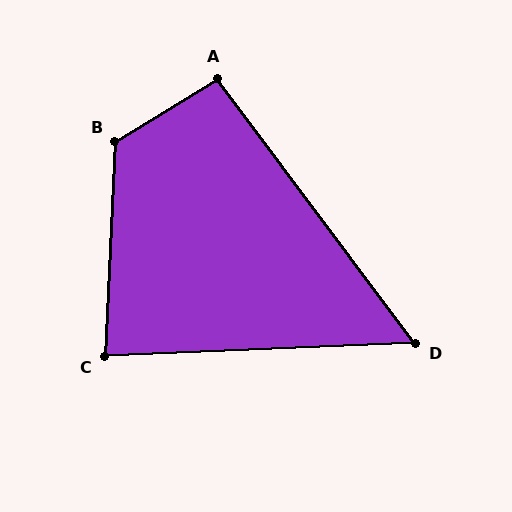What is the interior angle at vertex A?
Approximately 95 degrees (obtuse).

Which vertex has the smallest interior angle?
D, at approximately 56 degrees.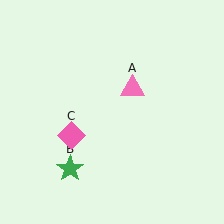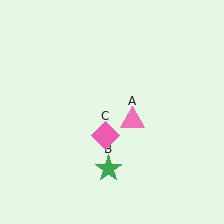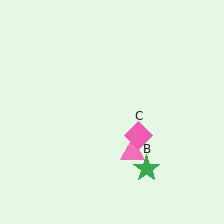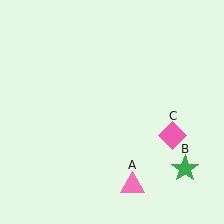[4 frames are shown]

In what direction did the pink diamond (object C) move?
The pink diamond (object C) moved right.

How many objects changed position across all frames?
3 objects changed position: pink triangle (object A), green star (object B), pink diamond (object C).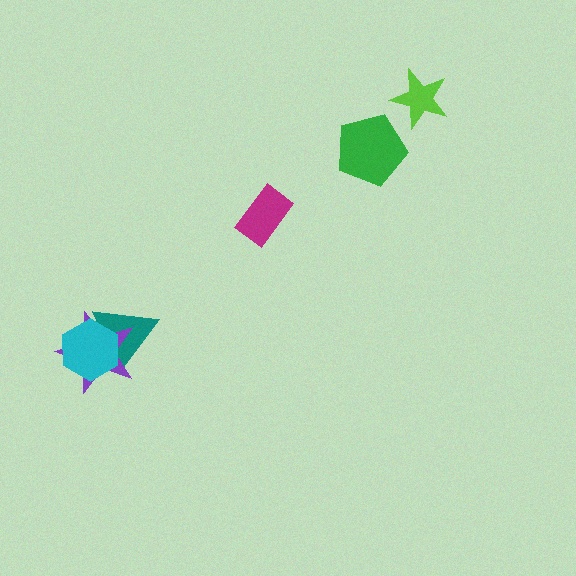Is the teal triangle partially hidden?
Yes, it is partially covered by another shape.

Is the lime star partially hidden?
No, no other shape covers it.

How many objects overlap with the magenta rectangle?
0 objects overlap with the magenta rectangle.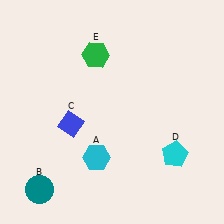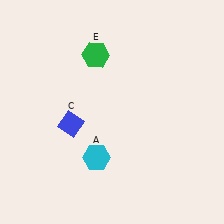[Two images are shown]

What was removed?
The cyan pentagon (D), the teal circle (B) were removed in Image 2.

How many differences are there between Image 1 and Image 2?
There are 2 differences between the two images.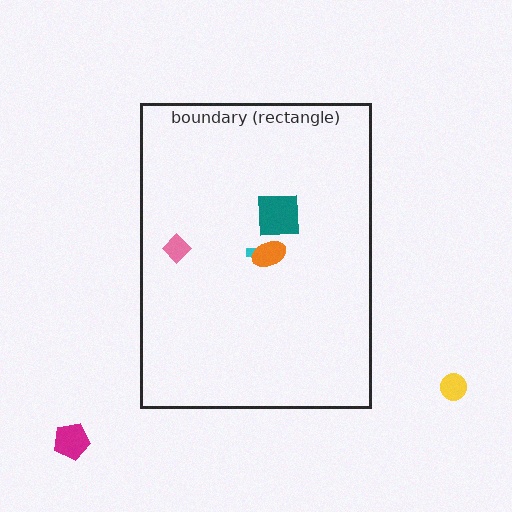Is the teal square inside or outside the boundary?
Inside.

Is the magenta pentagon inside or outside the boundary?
Outside.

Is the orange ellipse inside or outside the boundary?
Inside.